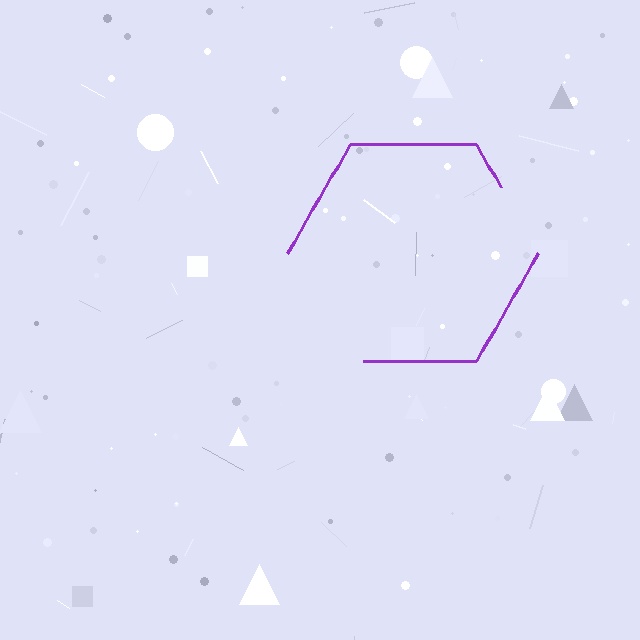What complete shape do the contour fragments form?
The contour fragments form a hexagon.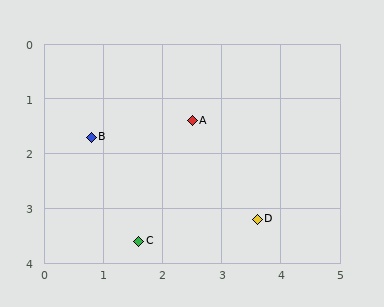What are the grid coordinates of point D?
Point D is at approximately (3.6, 3.2).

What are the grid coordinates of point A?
Point A is at approximately (2.5, 1.4).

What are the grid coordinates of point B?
Point B is at approximately (0.8, 1.7).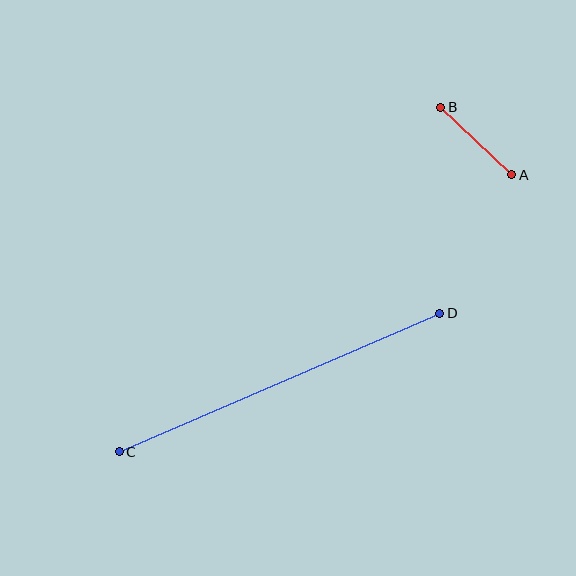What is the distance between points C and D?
The distance is approximately 349 pixels.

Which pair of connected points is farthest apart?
Points C and D are farthest apart.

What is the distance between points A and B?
The distance is approximately 98 pixels.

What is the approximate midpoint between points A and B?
The midpoint is at approximately (476, 141) pixels.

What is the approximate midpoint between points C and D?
The midpoint is at approximately (279, 383) pixels.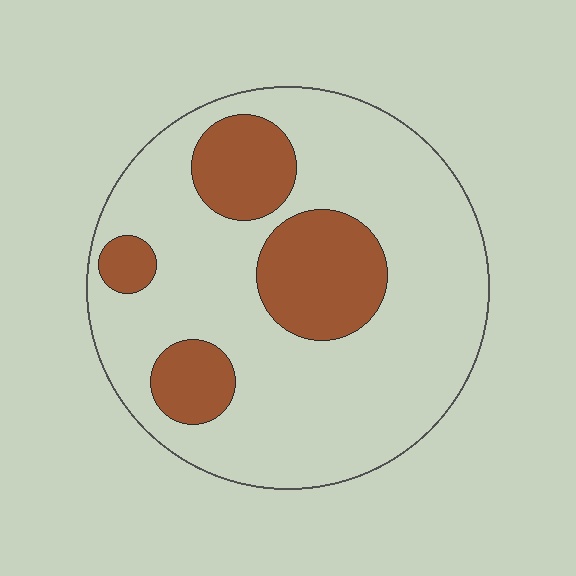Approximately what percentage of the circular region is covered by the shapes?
Approximately 25%.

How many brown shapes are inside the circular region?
4.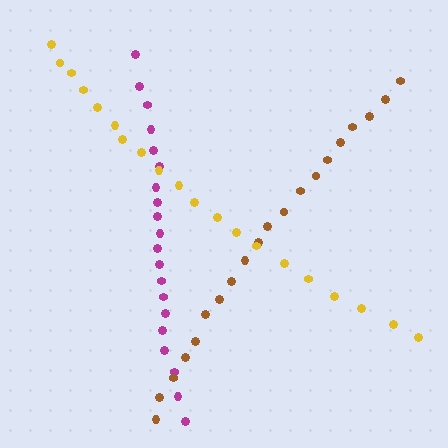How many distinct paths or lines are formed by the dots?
There are 3 distinct paths.